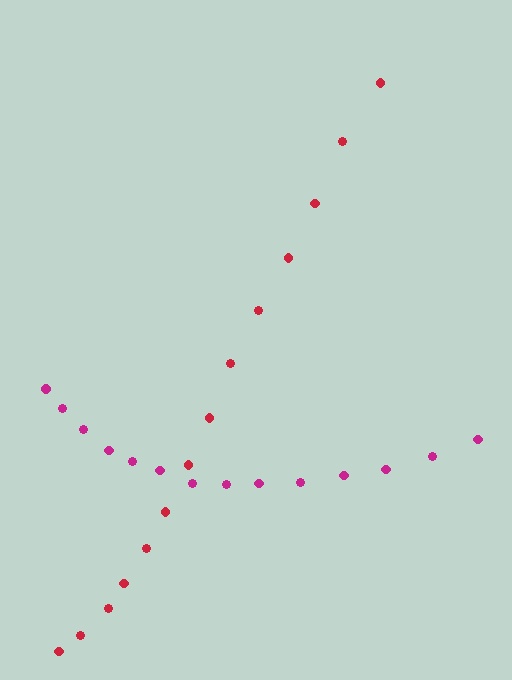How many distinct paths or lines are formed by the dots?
There are 2 distinct paths.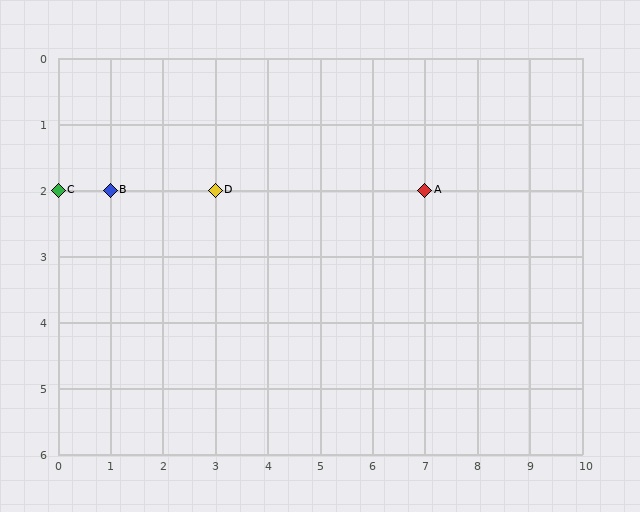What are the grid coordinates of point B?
Point B is at grid coordinates (1, 2).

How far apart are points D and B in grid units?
Points D and B are 2 columns apart.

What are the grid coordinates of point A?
Point A is at grid coordinates (7, 2).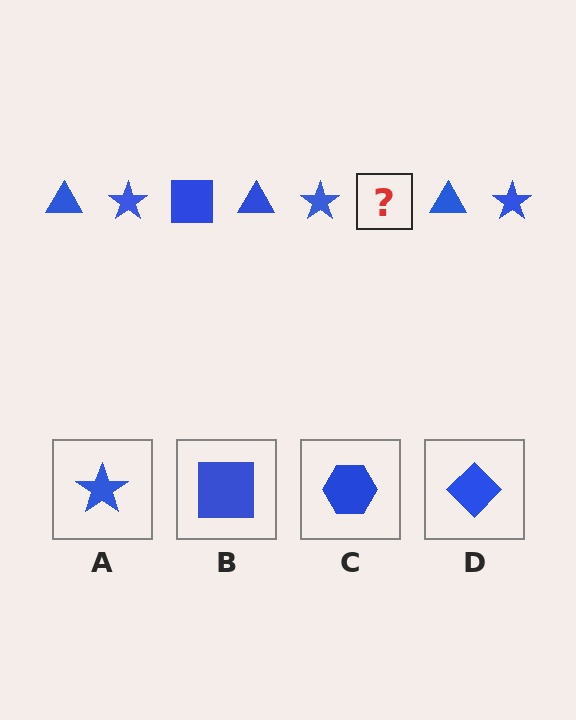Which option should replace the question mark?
Option B.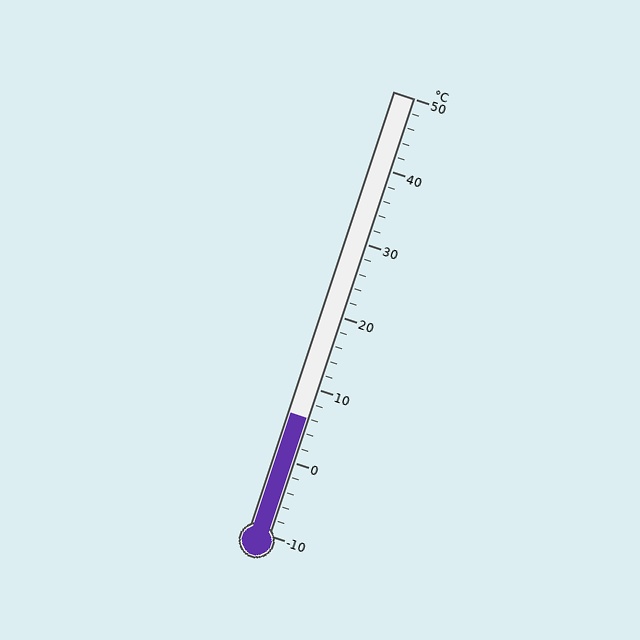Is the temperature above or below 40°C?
The temperature is below 40°C.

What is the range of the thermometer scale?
The thermometer scale ranges from -10°C to 50°C.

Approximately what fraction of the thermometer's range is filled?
The thermometer is filled to approximately 25% of its range.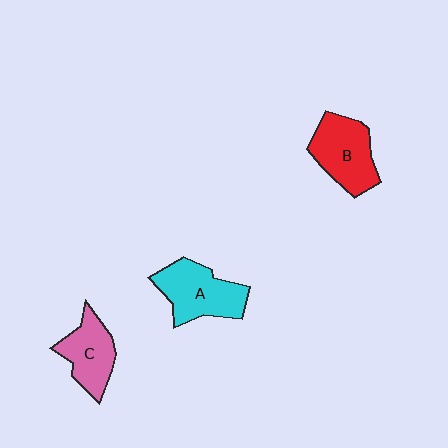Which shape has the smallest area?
Shape C (pink).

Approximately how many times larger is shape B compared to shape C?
Approximately 1.2 times.